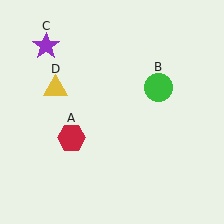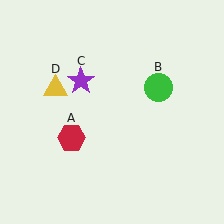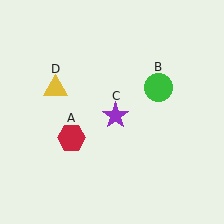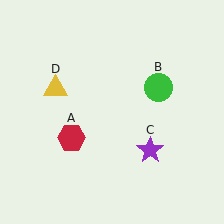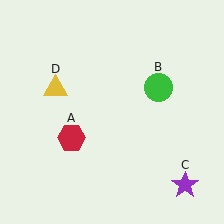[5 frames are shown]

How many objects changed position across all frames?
1 object changed position: purple star (object C).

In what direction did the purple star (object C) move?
The purple star (object C) moved down and to the right.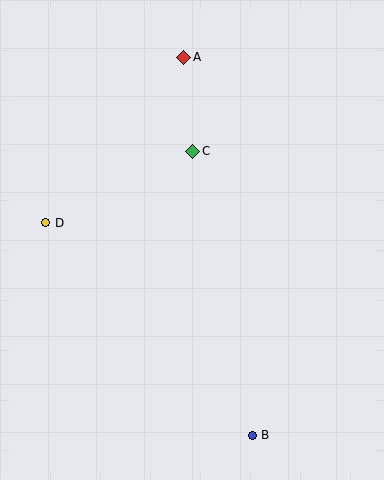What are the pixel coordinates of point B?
Point B is at (252, 435).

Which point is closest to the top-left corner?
Point A is closest to the top-left corner.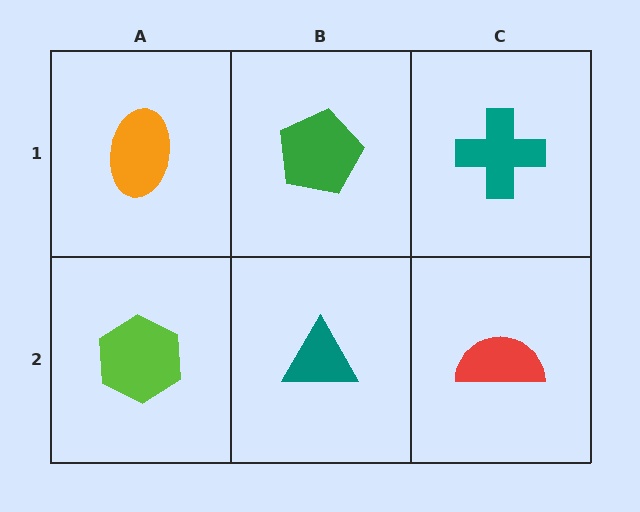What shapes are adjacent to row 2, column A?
An orange ellipse (row 1, column A), a teal triangle (row 2, column B).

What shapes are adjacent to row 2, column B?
A green pentagon (row 1, column B), a lime hexagon (row 2, column A), a red semicircle (row 2, column C).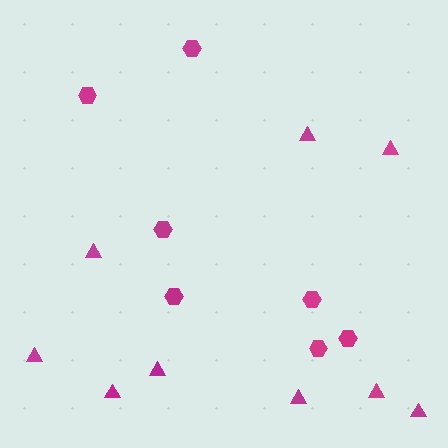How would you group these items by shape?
There are 2 groups: one group of hexagons (7) and one group of triangles (9).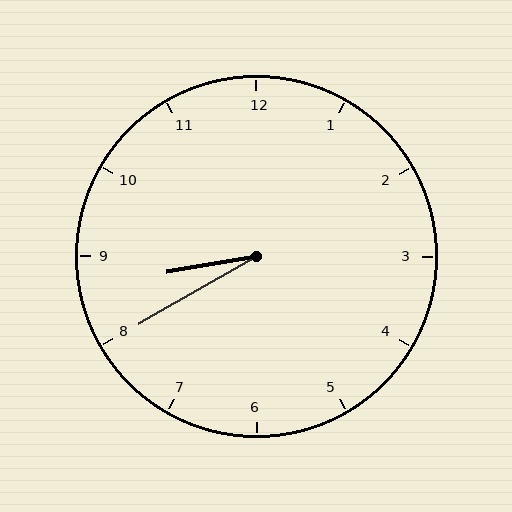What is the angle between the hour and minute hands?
Approximately 20 degrees.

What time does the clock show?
8:40.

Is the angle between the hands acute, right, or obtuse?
It is acute.